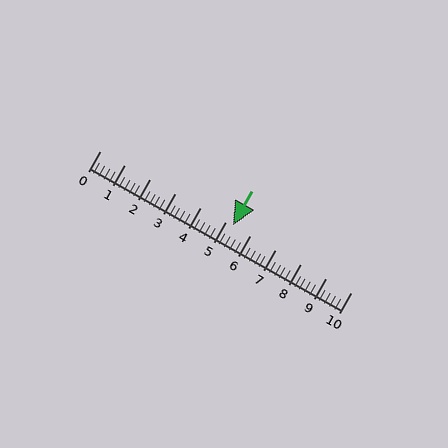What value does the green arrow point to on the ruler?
The green arrow points to approximately 5.3.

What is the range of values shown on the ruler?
The ruler shows values from 0 to 10.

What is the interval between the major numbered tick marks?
The major tick marks are spaced 1 units apart.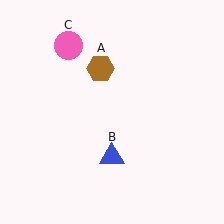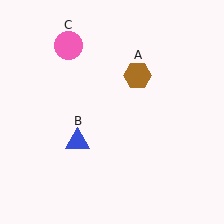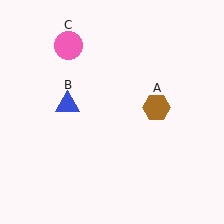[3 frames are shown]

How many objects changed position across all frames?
2 objects changed position: brown hexagon (object A), blue triangle (object B).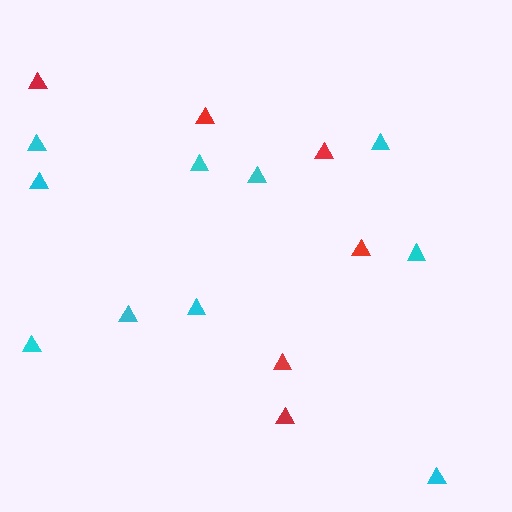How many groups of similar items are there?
There are 2 groups: one group of red triangles (6) and one group of cyan triangles (10).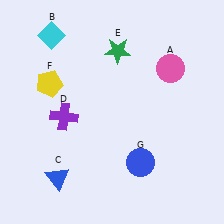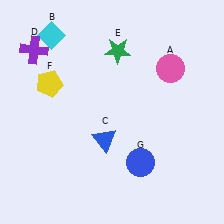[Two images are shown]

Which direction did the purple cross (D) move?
The purple cross (D) moved up.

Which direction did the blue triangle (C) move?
The blue triangle (C) moved right.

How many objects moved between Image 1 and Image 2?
2 objects moved between the two images.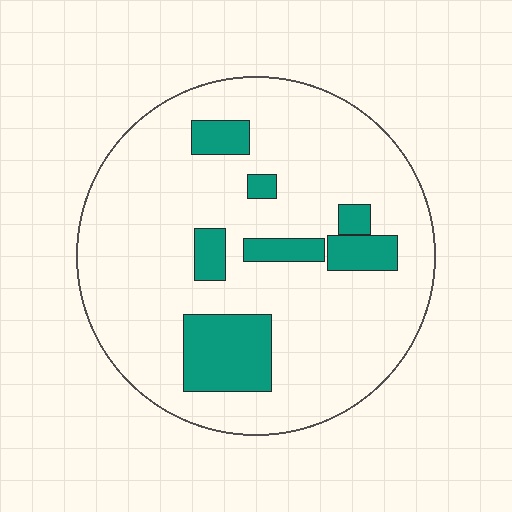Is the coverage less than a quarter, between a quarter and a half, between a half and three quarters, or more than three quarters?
Less than a quarter.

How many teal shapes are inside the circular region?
7.